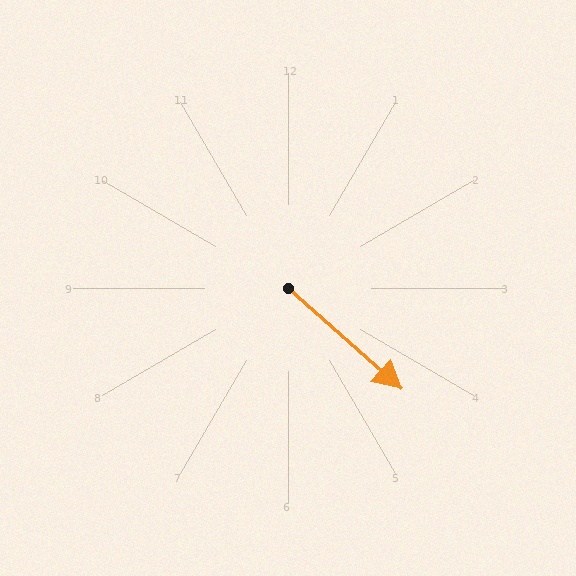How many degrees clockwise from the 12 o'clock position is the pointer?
Approximately 132 degrees.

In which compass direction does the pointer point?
Southeast.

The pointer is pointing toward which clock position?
Roughly 4 o'clock.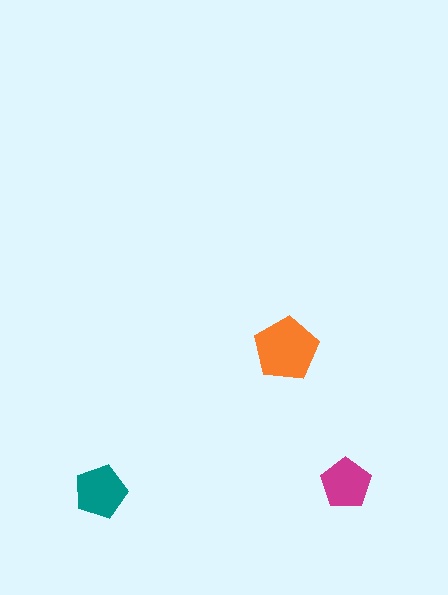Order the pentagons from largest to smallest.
the orange one, the teal one, the magenta one.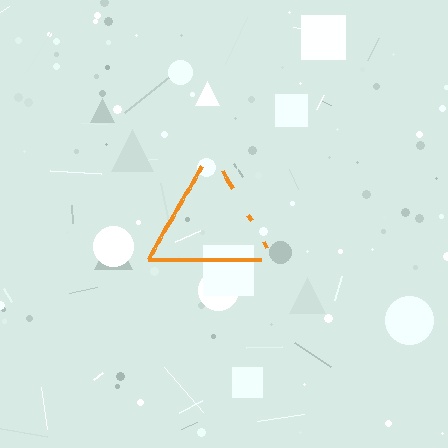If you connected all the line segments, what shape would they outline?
They would outline a triangle.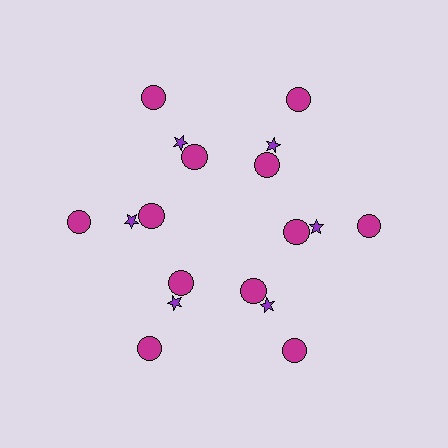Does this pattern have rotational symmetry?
Yes, this pattern has 6-fold rotational symmetry. It looks the same after rotating 60 degrees around the center.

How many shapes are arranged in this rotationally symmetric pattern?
There are 18 shapes, arranged in 6 groups of 3.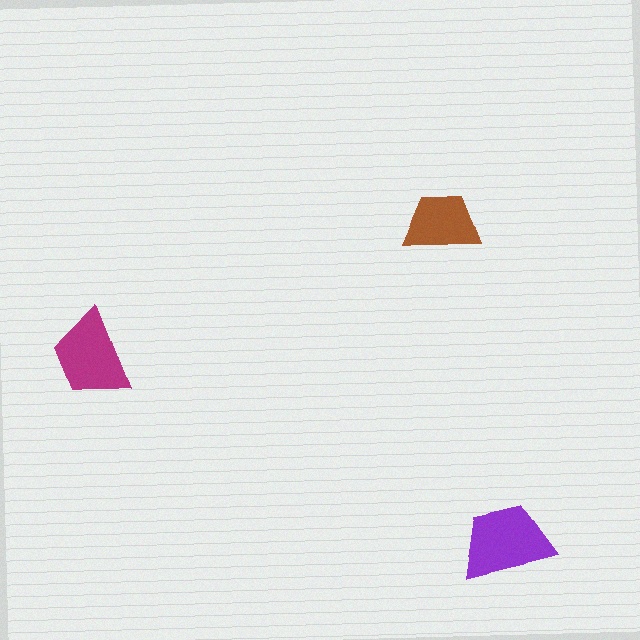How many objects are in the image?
There are 3 objects in the image.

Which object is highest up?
The brown trapezoid is topmost.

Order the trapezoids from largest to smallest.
the purple one, the magenta one, the brown one.